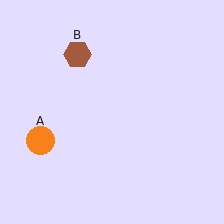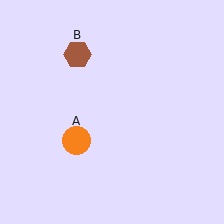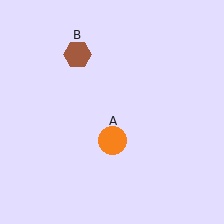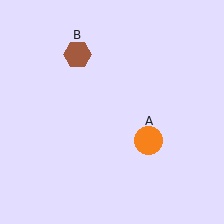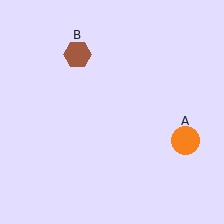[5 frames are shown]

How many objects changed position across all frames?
1 object changed position: orange circle (object A).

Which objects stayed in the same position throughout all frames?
Brown hexagon (object B) remained stationary.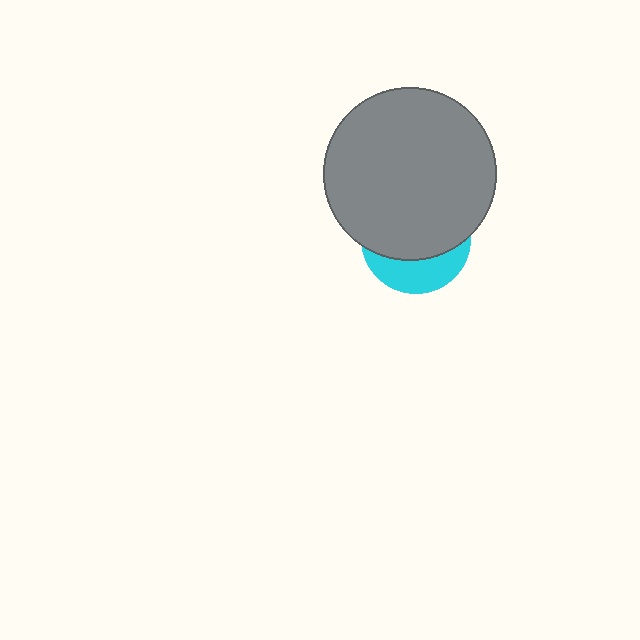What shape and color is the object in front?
The object in front is a gray circle.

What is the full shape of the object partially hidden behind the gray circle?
The partially hidden object is a cyan circle.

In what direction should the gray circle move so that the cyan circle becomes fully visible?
The gray circle should move up. That is the shortest direction to clear the overlap and leave the cyan circle fully visible.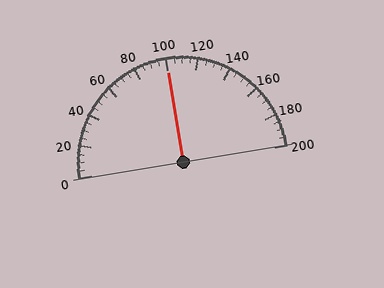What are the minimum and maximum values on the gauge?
The gauge ranges from 0 to 200.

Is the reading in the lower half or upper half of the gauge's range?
The reading is in the upper half of the range (0 to 200).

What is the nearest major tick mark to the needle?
The nearest major tick mark is 100.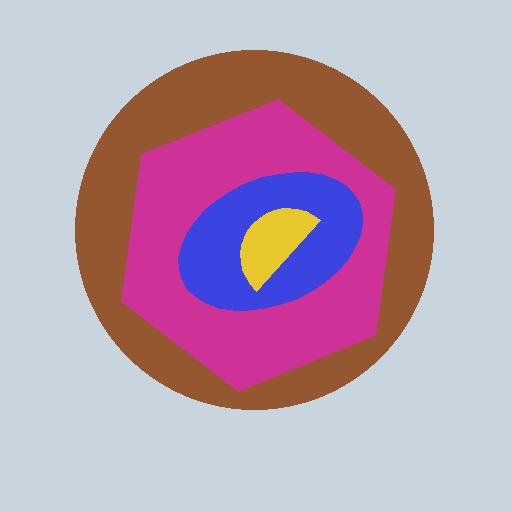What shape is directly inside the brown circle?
The magenta hexagon.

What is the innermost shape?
The yellow semicircle.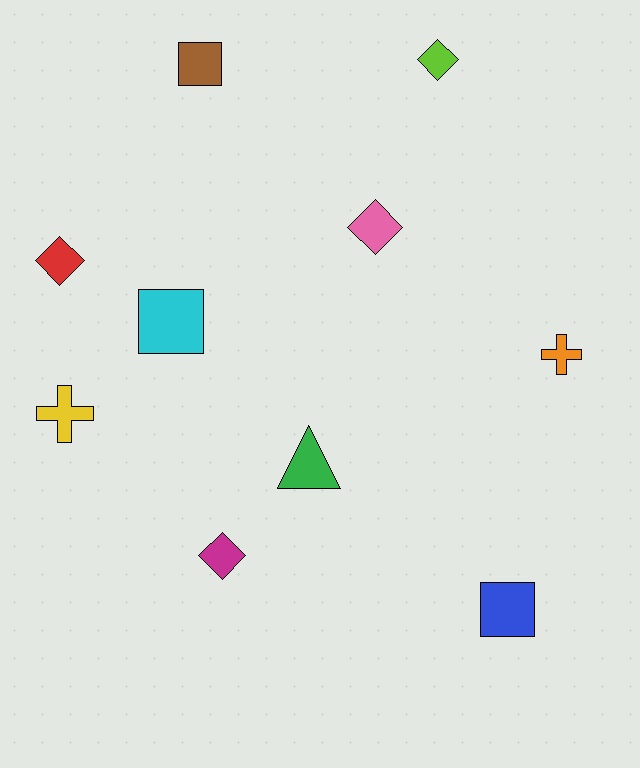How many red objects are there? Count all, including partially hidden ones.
There is 1 red object.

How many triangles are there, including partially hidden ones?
There is 1 triangle.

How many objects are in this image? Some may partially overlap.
There are 10 objects.